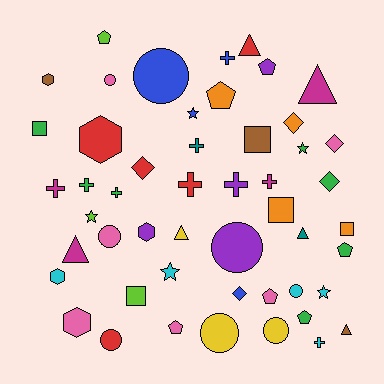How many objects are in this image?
There are 50 objects.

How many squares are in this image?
There are 5 squares.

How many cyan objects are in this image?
There are 5 cyan objects.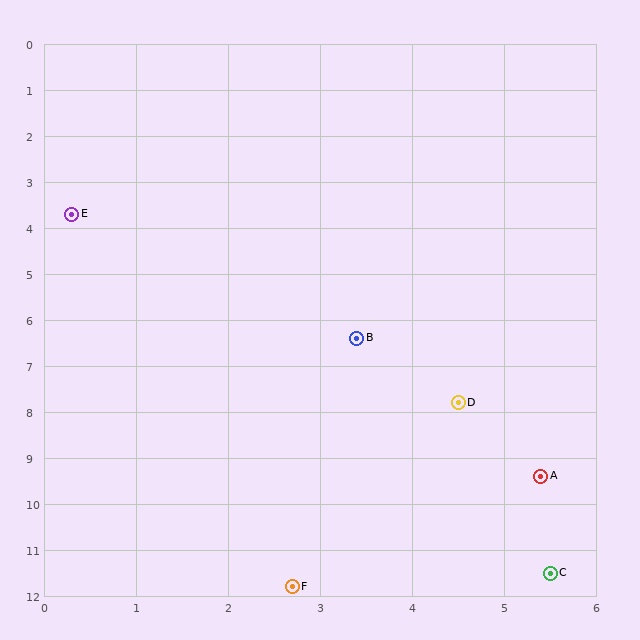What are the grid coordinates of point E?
Point E is at approximately (0.3, 3.7).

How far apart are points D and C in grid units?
Points D and C are about 3.8 grid units apart.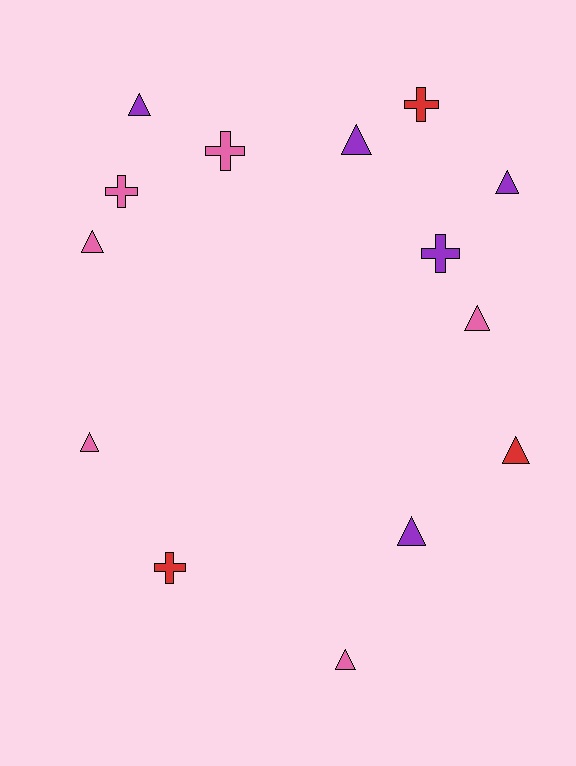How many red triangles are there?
There is 1 red triangle.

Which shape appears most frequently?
Triangle, with 9 objects.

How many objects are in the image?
There are 14 objects.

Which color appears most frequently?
Pink, with 6 objects.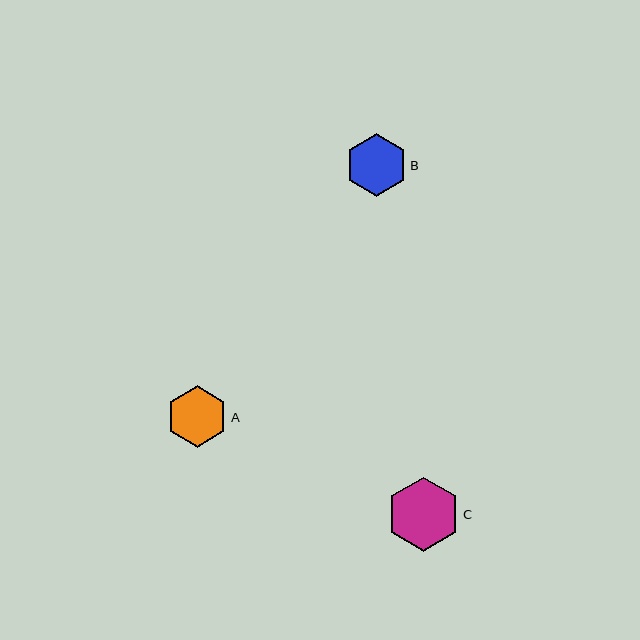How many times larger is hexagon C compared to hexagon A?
Hexagon C is approximately 1.2 times the size of hexagon A.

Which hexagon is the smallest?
Hexagon A is the smallest with a size of approximately 62 pixels.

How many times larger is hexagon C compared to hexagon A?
Hexagon C is approximately 1.2 times the size of hexagon A.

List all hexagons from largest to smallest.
From largest to smallest: C, B, A.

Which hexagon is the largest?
Hexagon C is the largest with a size of approximately 74 pixels.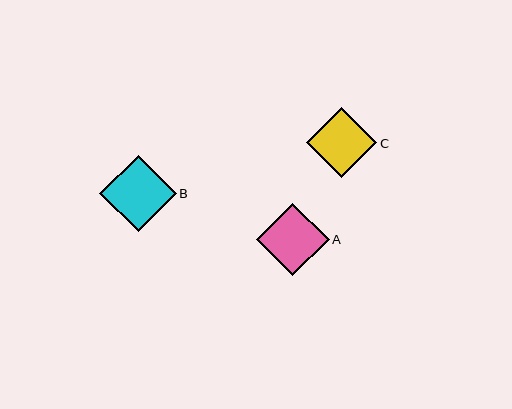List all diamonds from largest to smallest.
From largest to smallest: B, A, C.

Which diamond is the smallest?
Diamond C is the smallest with a size of approximately 70 pixels.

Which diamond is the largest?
Diamond B is the largest with a size of approximately 76 pixels.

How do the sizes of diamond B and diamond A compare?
Diamond B and diamond A are approximately the same size.